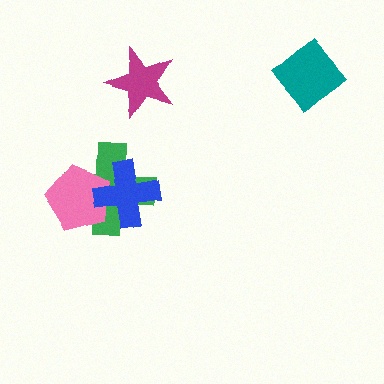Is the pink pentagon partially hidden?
Yes, it is partially covered by another shape.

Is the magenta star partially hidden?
No, no other shape covers it.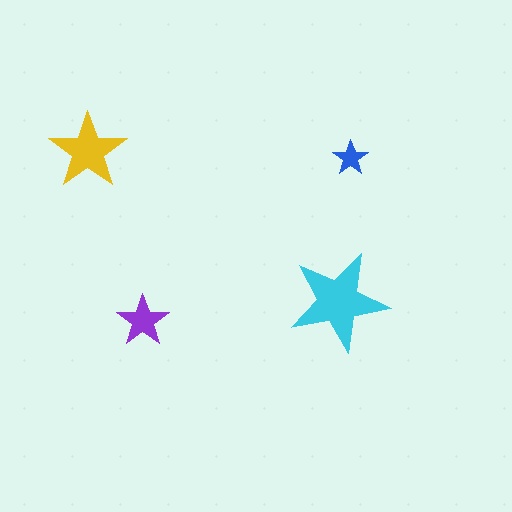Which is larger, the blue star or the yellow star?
The yellow one.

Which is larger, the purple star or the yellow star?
The yellow one.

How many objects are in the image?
There are 4 objects in the image.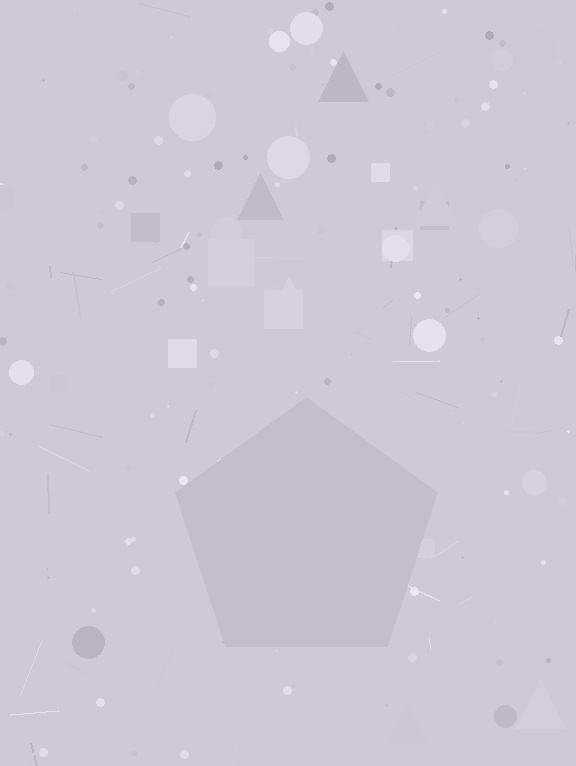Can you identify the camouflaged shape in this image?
The camouflaged shape is a pentagon.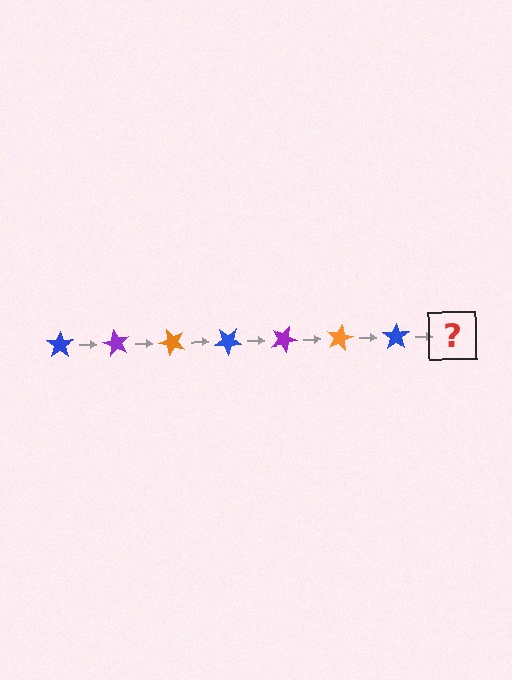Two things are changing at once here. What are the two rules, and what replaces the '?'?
The two rules are that it rotates 60 degrees each step and the color cycles through blue, purple, and orange. The '?' should be a purple star, rotated 420 degrees from the start.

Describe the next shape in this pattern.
It should be a purple star, rotated 420 degrees from the start.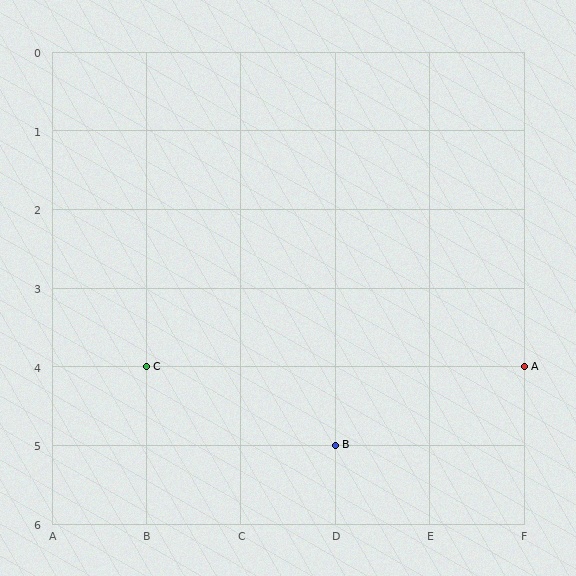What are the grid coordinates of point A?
Point A is at grid coordinates (F, 4).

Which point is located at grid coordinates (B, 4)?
Point C is at (B, 4).